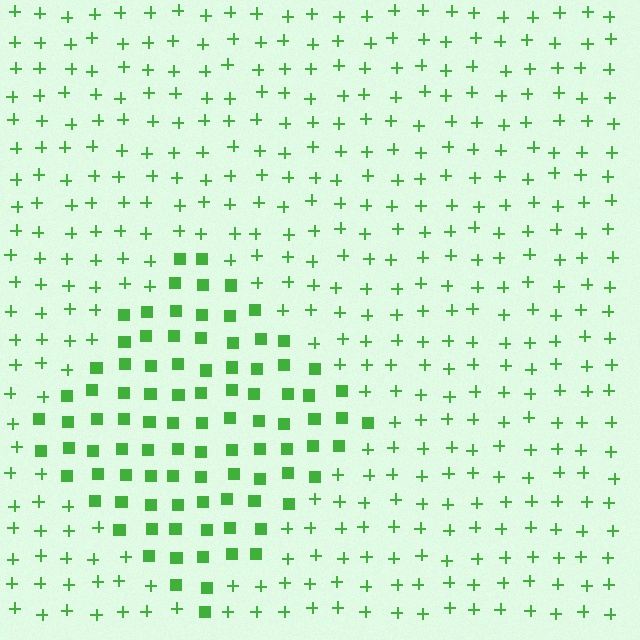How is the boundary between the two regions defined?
The boundary is defined by a change in element shape: squares inside vs. plus signs outside. All elements share the same color and spacing.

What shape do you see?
I see a diamond.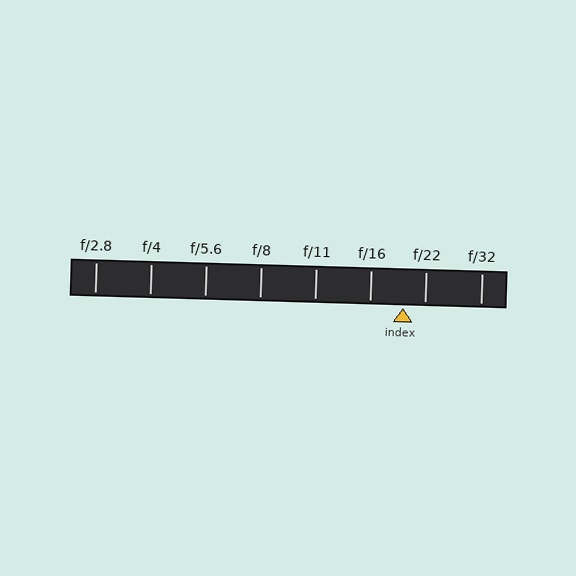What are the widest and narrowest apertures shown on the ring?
The widest aperture shown is f/2.8 and the narrowest is f/32.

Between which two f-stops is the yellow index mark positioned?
The index mark is between f/16 and f/22.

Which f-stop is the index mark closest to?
The index mark is closest to f/22.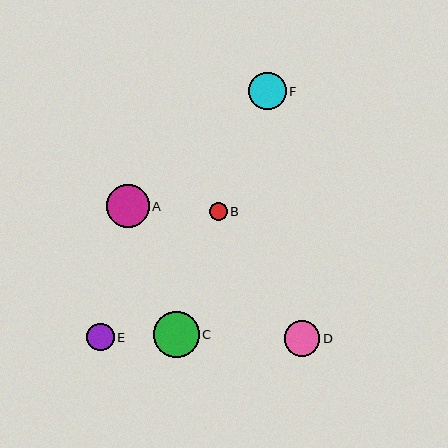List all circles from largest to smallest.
From largest to smallest: C, A, F, D, E, B.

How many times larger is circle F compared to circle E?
Circle F is approximately 1.4 times the size of circle E.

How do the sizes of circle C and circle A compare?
Circle C and circle A are approximately the same size.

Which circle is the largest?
Circle C is the largest with a size of approximately 46 pixels.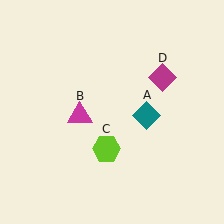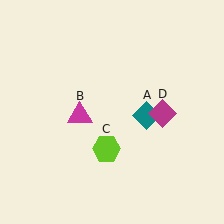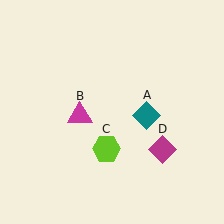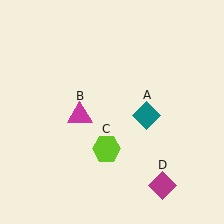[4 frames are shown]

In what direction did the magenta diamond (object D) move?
The magenta diamond (object D) moved down.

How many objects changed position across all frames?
1 object changed position: magenta diamond (object D).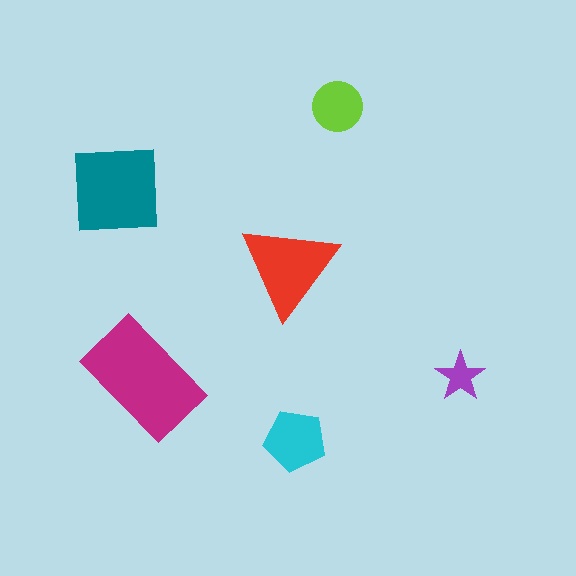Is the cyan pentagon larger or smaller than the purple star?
Larger.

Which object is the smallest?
The purple star.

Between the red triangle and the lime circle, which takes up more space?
The red triangle.